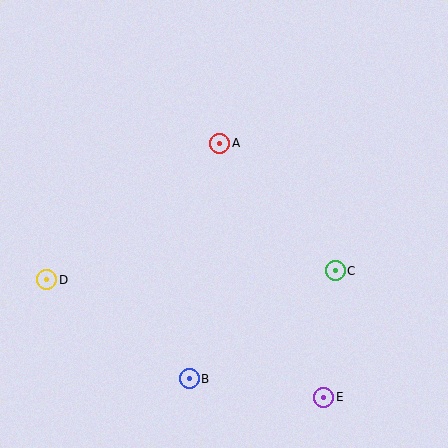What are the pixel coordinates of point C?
Point C is at (335, 271).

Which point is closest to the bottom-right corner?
Point E is closest to the bottom-right corner.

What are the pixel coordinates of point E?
Point E is at (324, 397).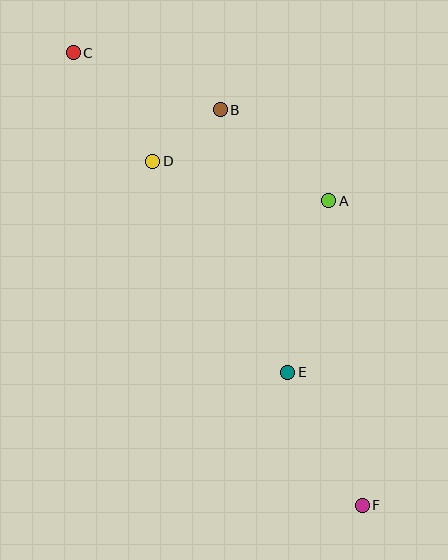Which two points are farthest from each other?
Points C and F are farthest from each other.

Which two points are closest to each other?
Points B and D are closest to each other.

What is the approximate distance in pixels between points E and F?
The distance between E and F is approximately 152 pixels.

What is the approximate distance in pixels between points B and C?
The distance between B and C is approximately 158 pixels.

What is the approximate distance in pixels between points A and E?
The distance between A and E is approximately 176 pixels.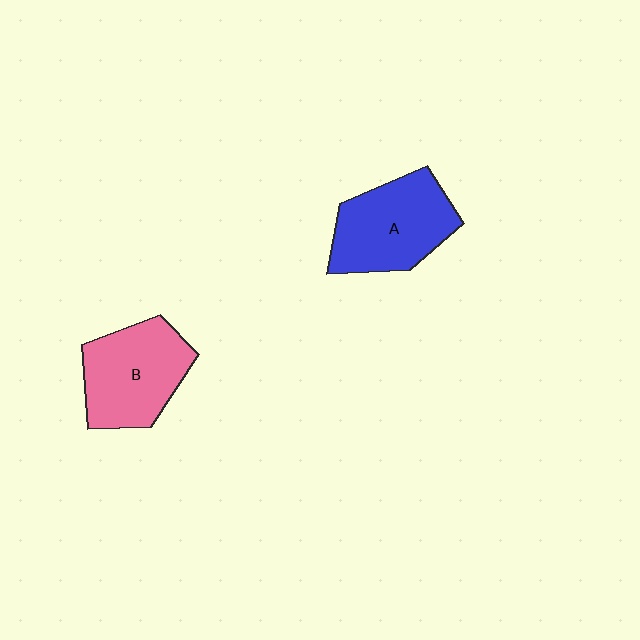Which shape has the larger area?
Shape A (blue).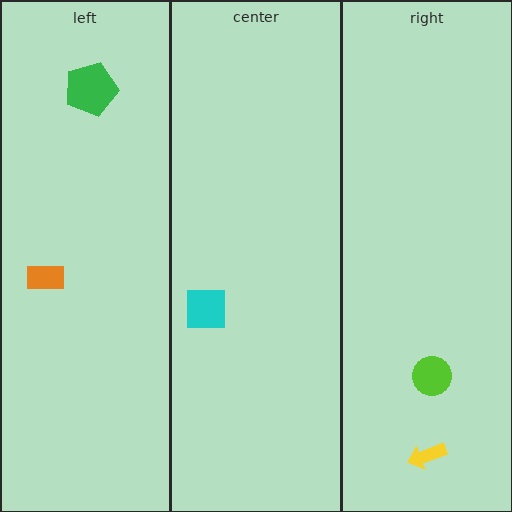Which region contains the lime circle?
The right region.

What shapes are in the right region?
The yellow arrow, the lime circle.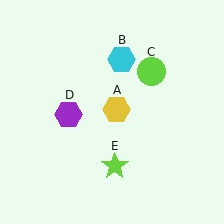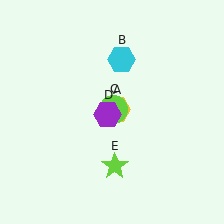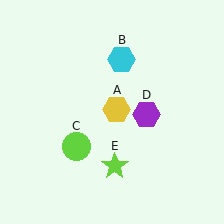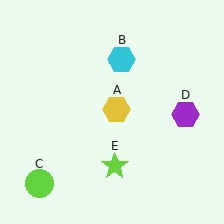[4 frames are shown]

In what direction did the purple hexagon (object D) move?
The purple hexagon (object D) moved right.